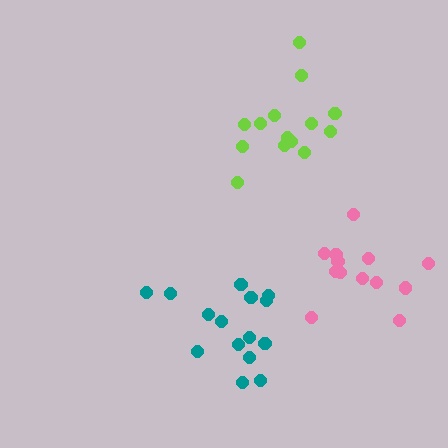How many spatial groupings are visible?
There are 3 spatial groupings.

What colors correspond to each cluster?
The clusters are colored: teal, pink, lime.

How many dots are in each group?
Group 1: 15 dots, Group 2: 13 dots, Group 3: 14 dots (42 total).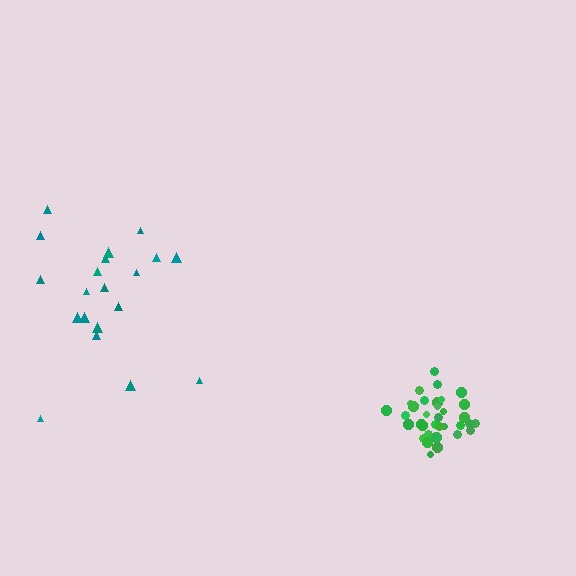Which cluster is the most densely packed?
Green.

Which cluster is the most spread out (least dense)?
Teal.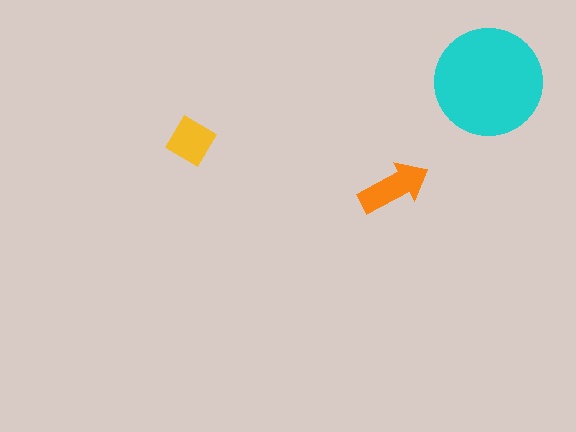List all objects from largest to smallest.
The cyan circle, the orange arrow, the yellow diamond.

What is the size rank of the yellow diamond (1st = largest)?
3rd.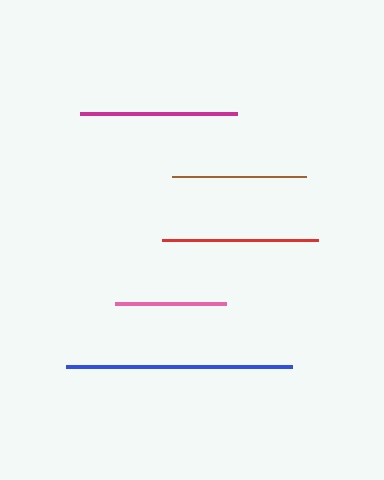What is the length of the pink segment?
The pink segment is approximately 111 pixels long.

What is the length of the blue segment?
The blue segment is approximately 226 pixels long.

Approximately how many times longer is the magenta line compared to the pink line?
The magenta line is approximately 1.4 times the length of the pink line.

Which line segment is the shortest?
The pink line is the shortest at approximately 111 pixels.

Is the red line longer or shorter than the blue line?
The blue line is longer than the red line.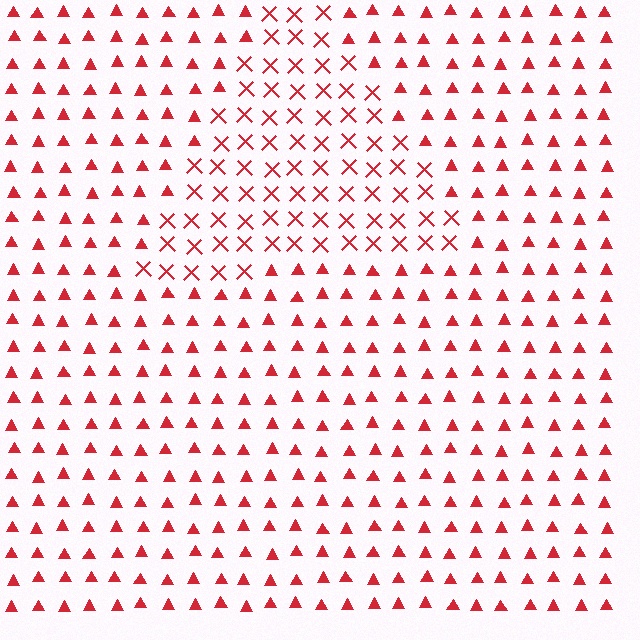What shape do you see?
I see a triangle.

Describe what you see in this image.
The image is filled with small red elements arranged in a uniform grid. A triangle-shaped region contains X marks, while the surrounding area contains triangles. The boundary is defined purely by the change in element shape.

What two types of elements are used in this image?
The image uses X marks inside the triangle region and triangles outside it.